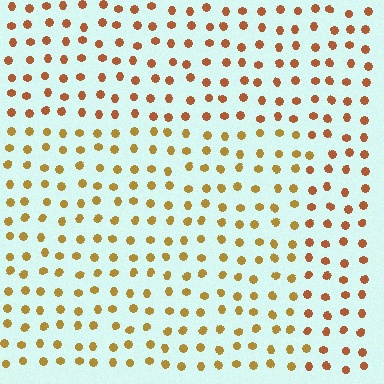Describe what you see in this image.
The image is filled with small brown elements in a uniform arrangement. A rectangle-shaped region is visible where the elements are tinted to a slightly different hue, forming a subtle color boundary.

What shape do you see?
I see a rectangle.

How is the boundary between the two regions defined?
The boundary is defined purely by a slight shift in hue (about 25 degrees). Spacing, size, and orientation are identical on both sides.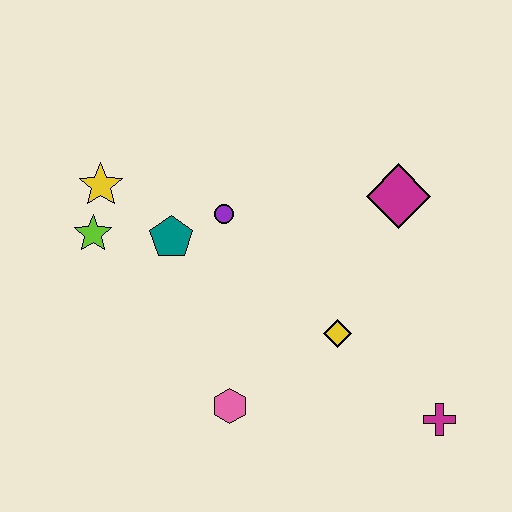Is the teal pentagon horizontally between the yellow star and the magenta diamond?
Yes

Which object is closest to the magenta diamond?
The yellow diamond is closest to the magenta diamond.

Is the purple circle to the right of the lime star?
Yes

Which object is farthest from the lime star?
The magenta cross is farthest from the lime star.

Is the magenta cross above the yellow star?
No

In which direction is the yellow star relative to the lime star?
The yellow star is above the lime star.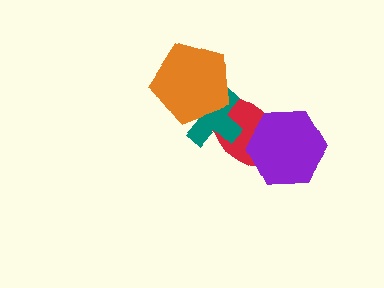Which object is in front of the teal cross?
The orange pentagon is in front of the teal cross.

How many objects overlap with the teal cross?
2 objects overlap with the teal cross.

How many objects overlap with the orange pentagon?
2 objects overlap with the orange pentagon.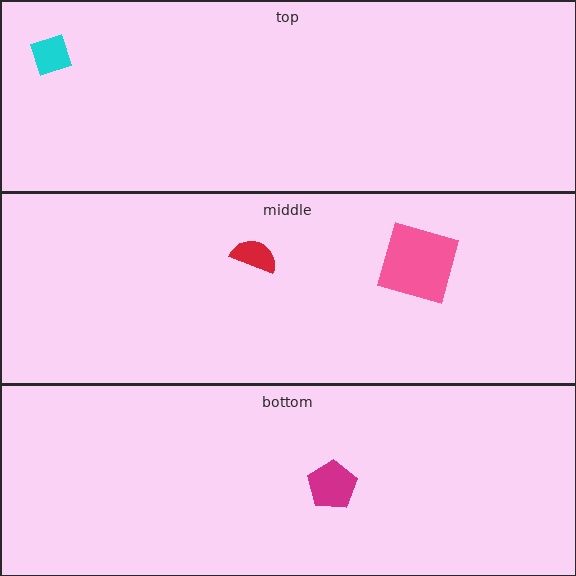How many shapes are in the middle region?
2.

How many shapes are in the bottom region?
1.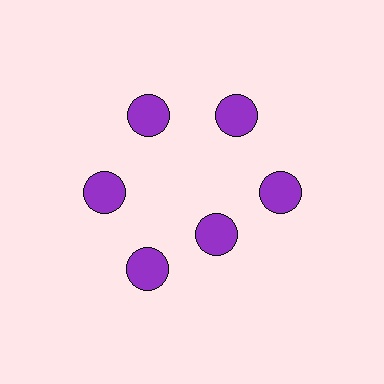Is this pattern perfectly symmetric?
No. The 6 purple circles are arranged in a ring, but one element near the 5 o'clock position is pulled inward toward the center, breaking the 6-fold rotational symmetry.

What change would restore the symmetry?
The symmetry would be restored by moving it outward, back onto the ring so that all 6 circles sit at equal angles and equal distance from the center.